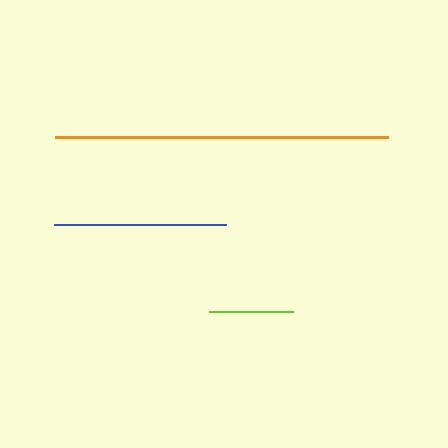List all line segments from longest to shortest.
From longest to shortest: orange, blue, lime.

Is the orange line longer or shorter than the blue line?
The orange line is longer than the blue line.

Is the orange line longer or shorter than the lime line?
The orange line is longer than the lime line.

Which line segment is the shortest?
The lime line is the shortest at approximately 85 pixels.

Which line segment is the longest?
The orange line is the longest at approximately 333 pixels.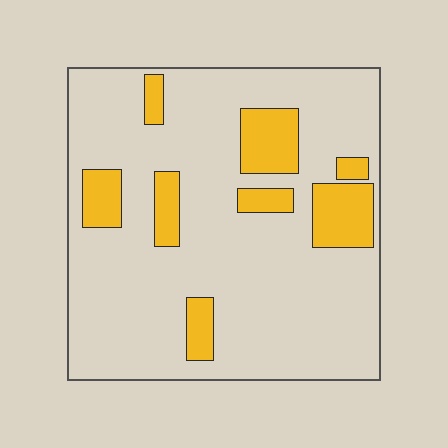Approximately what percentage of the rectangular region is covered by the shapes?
Approximately 20%.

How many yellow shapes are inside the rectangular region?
8.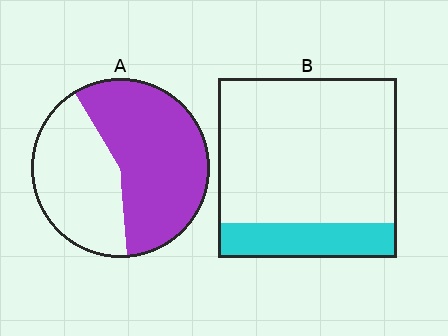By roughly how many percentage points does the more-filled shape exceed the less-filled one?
By roughly 40 percentage points (A over B).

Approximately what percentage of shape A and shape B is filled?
A is approximately 60% and B is approximately 20%.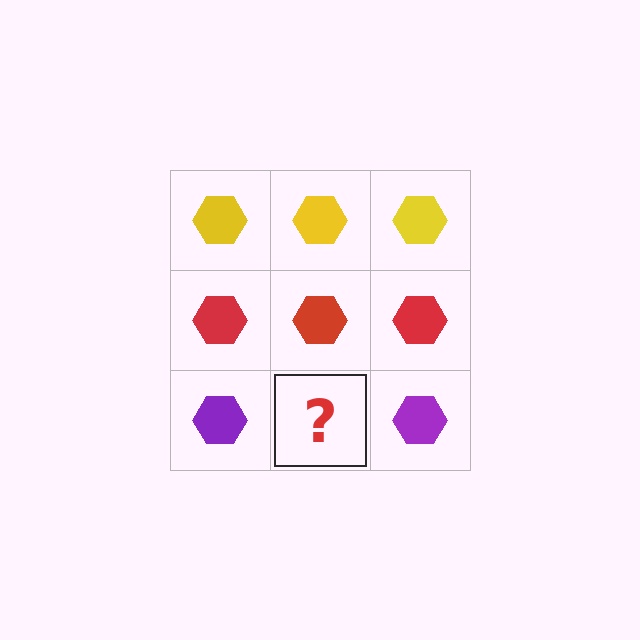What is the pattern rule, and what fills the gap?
The rule is that each row has a consistent color. The gap should be filled with a purple hexagon.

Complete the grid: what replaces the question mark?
The question mark should be replaced with a purple hexagon.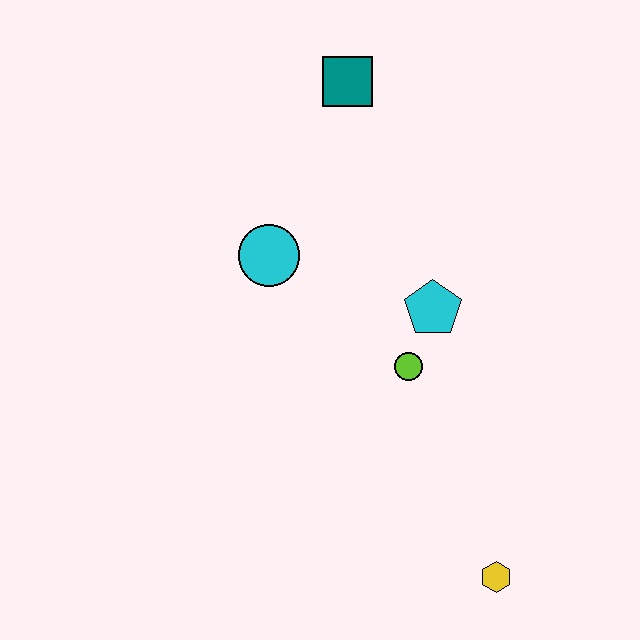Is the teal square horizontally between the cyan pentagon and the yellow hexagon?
No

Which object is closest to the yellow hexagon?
The lime circle is closest to the yellow hexagon.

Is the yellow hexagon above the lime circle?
No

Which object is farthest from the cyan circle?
The yellow hexagon is farthest from the cyan circle.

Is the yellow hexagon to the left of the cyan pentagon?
No